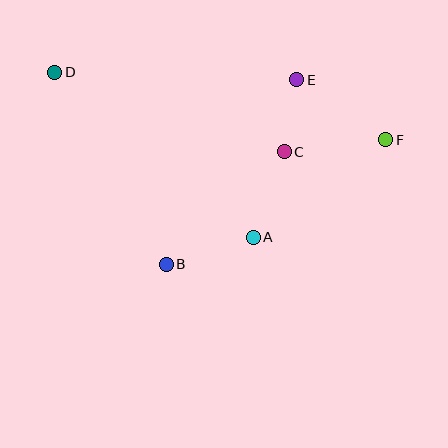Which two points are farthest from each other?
Points D and F are farthest from each other.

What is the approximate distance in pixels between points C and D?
The distance between C and D is approximately 243 pixels.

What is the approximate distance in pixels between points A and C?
The distance between A and C is approximately 91 pixels.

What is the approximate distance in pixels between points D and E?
The distance between D and E is approximately 242 pixels.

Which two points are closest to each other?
Points C and E are closest to each other.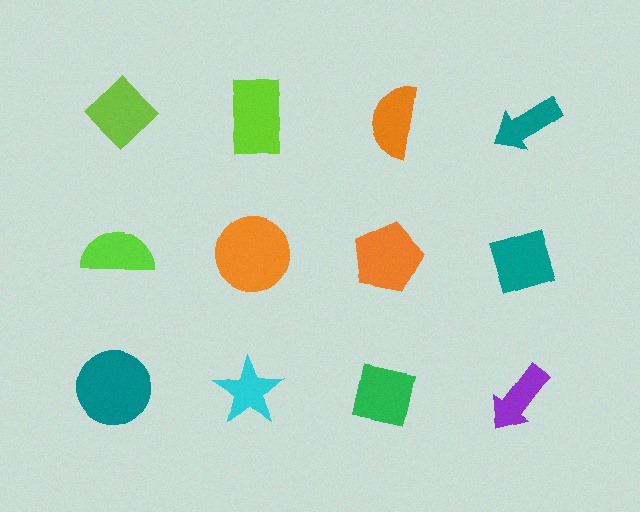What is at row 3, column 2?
A cyan star.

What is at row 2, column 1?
A lime semicircle.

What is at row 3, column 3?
A green square.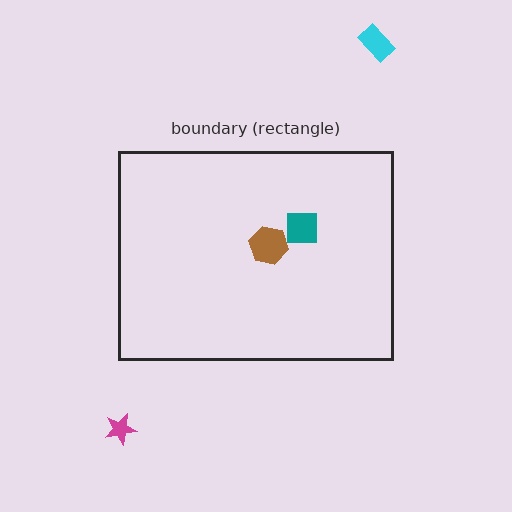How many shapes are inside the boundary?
2 inside, 2 outside.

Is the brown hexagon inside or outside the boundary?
Inside.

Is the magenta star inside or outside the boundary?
Outside.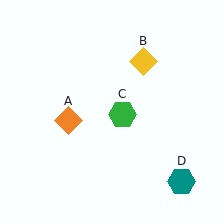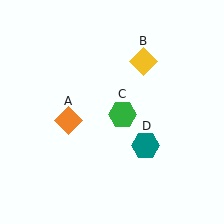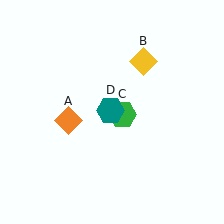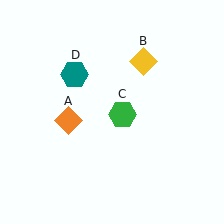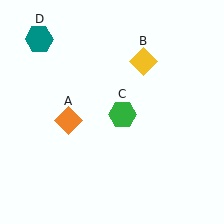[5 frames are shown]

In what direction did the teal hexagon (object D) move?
The teal hexagon (object D) moved up and to the left.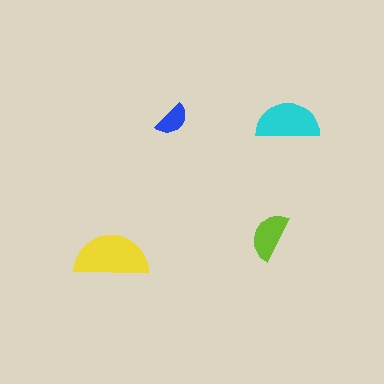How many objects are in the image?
There are 4 objects in the image.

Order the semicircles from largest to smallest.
the yellow one, the cyan one, the lime one, the blue one.